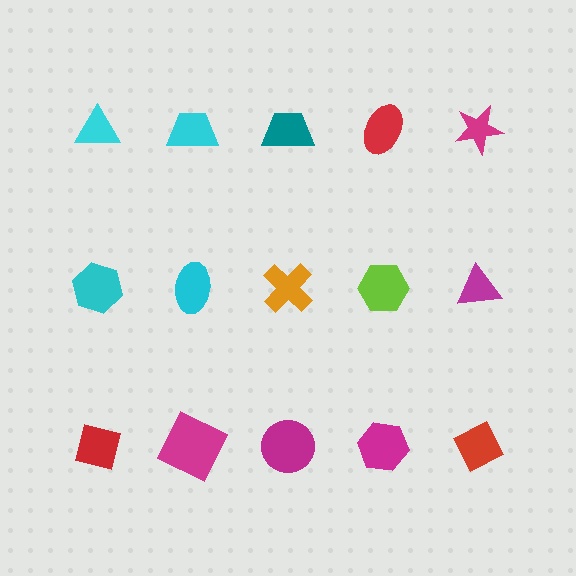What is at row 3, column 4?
A magenta hexagon.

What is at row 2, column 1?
A cyan hexagon.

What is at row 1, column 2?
A cyan trapezoid.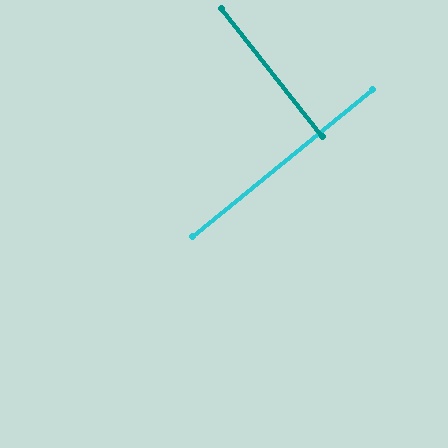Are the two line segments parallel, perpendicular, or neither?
Perpendicular — they meet at approximately 89°.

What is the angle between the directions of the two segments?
Approximately 89 degrees.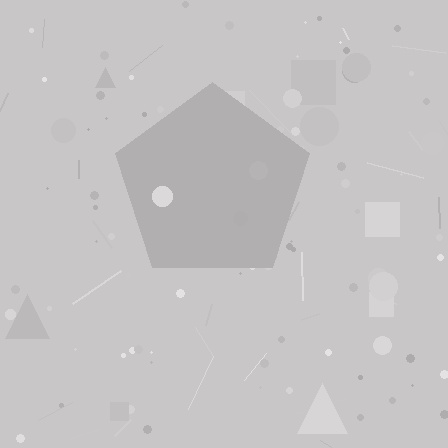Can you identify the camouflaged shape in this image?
The camouflaged shape is a pentagon.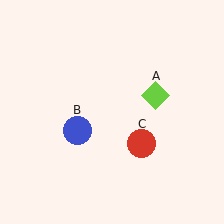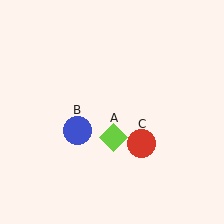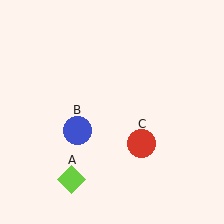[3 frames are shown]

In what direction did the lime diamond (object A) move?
The lime diamond (object A) moved down and to the left.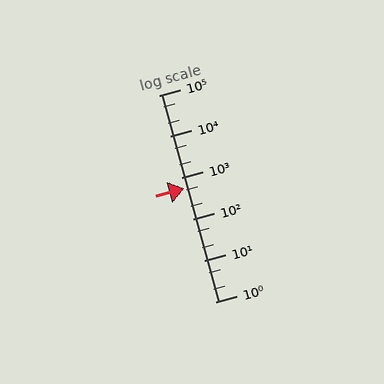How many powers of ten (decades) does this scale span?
The scale spans 5 decades, from 1 to 100000.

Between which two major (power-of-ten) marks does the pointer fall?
The pointer is between 100 and 1000.